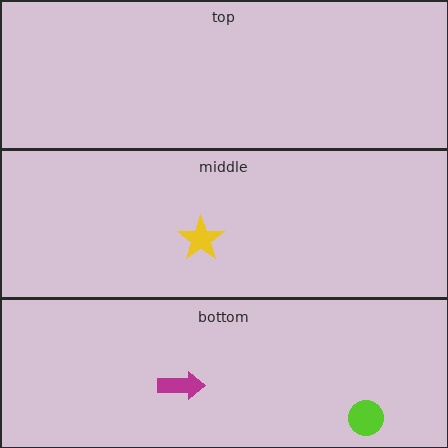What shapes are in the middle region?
The yellow star.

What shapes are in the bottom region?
The lime circle, the magenta arrow.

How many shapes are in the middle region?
1.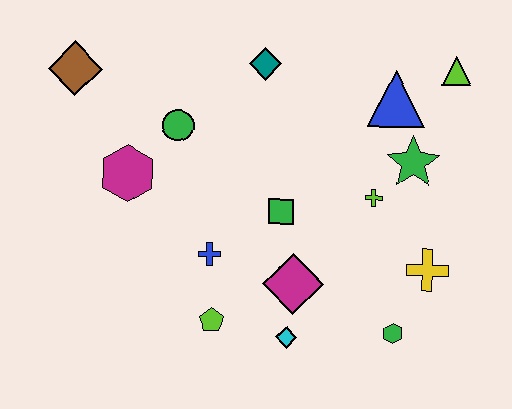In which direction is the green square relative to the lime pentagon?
The green square is above the lime pentagon.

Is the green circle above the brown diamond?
No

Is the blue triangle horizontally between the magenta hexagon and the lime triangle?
Yes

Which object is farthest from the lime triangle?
The brown diamond is farthest from the lime triangle.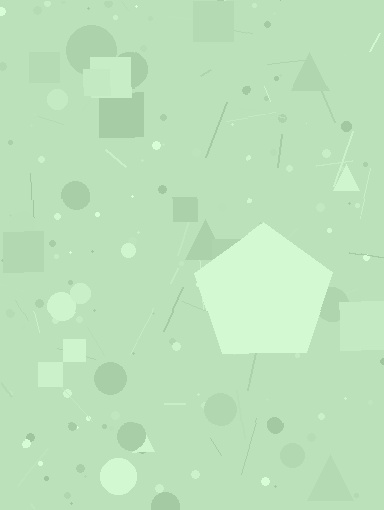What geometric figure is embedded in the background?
A pentagon is embedded in the background.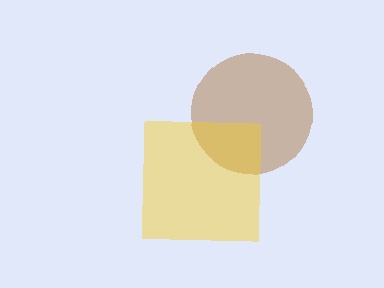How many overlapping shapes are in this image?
There are 2 overlapping shapes in the image.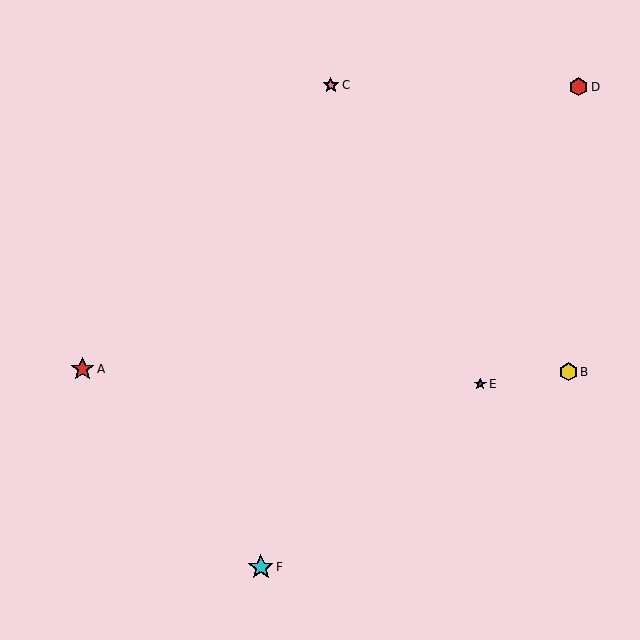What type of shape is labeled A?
Shape A is a red star.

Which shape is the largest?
The cyan star (labeled F) is the largest.